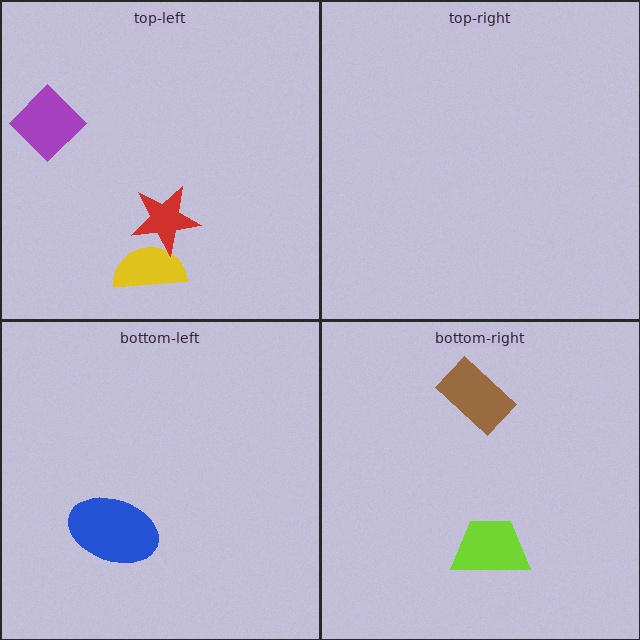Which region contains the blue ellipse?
The bottom-left region.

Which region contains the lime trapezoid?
The bottom-right region.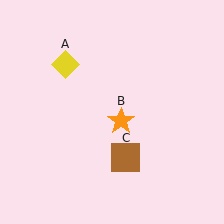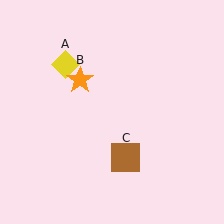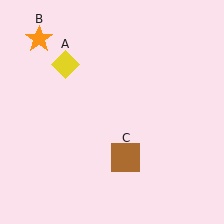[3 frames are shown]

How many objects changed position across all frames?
1 object changed position: orange star (object B).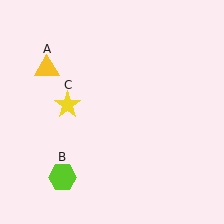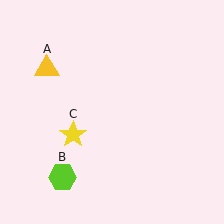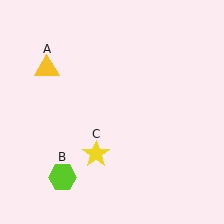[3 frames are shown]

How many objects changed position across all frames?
1 object changed position: yellow star (object C).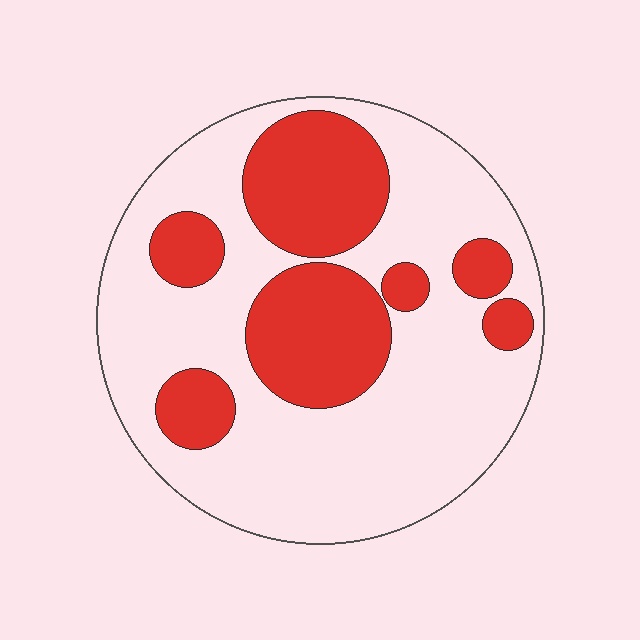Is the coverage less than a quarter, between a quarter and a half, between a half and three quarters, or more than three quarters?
Between a quarter and a half.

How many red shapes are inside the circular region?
7.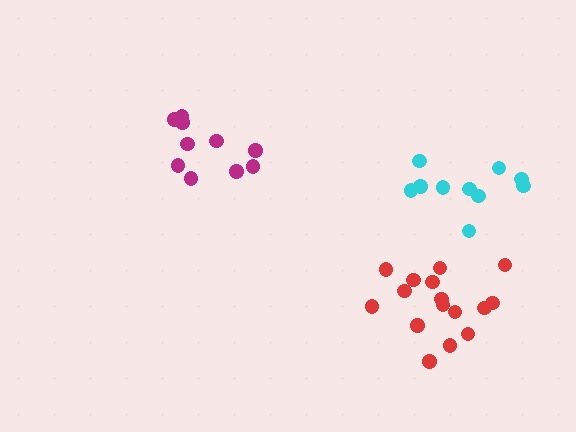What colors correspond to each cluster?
The clusters are colored: magenta, red, cyan.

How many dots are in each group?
Group 1: 10 dots, Group 2: 16 dots, Group 3: 10 dots (36 total).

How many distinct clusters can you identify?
There are 3 distinct clusters.